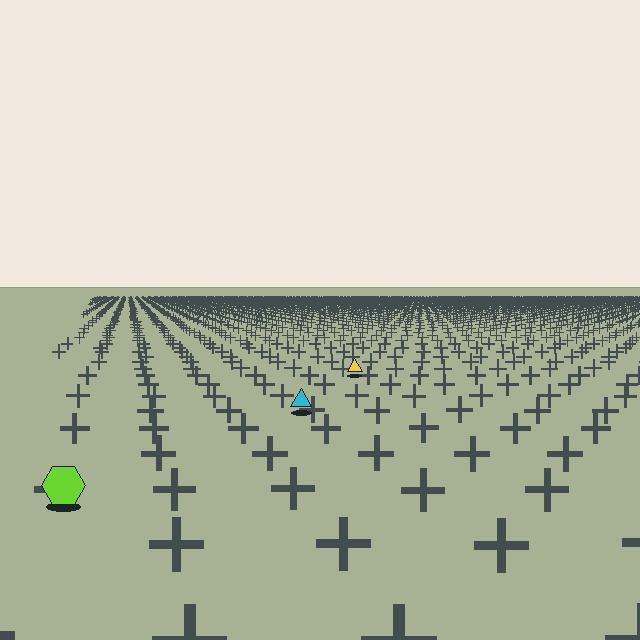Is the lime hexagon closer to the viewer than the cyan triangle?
Yes. The lime hexagon is closer — you can tell from the texture gradient: the ground texture is coarser near it.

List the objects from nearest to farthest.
From nearest to farthest: the lime hexagon, the cyan triangle, the yellow triangle.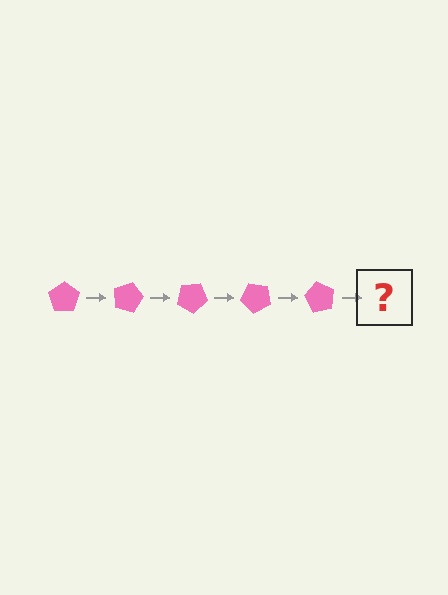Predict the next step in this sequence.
The next step is a pink pentagon rotated 75 degrees.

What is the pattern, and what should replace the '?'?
The pattern is that the pentagon rotates 15 degrees each step. The '?' should be a pink pentagon rotated 75 degrees.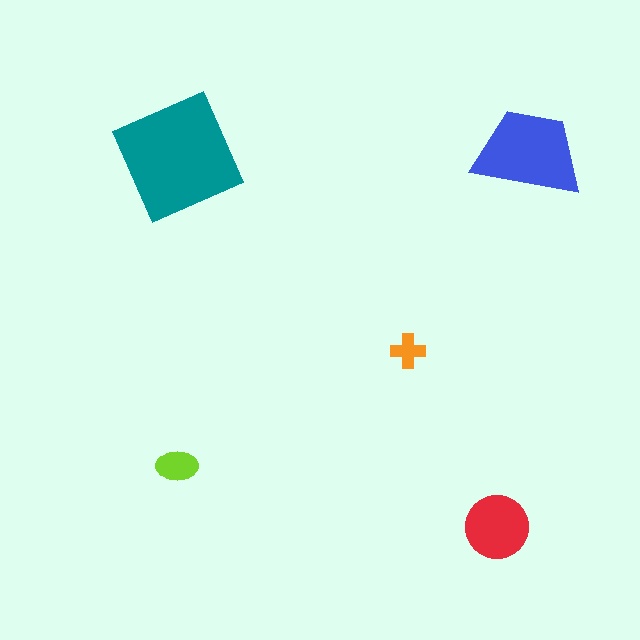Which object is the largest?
The teal square.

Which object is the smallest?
The orange cross.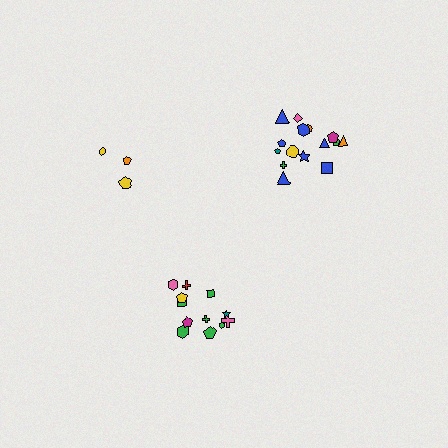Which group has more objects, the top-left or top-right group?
The top-right group.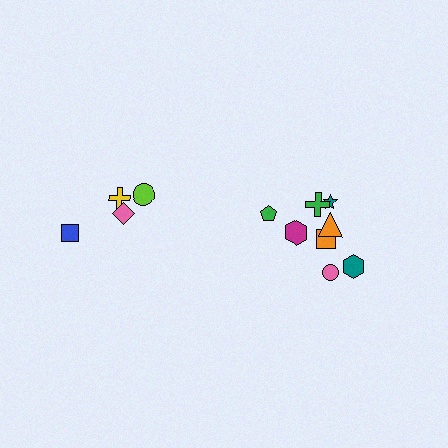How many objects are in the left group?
There are 4 objects.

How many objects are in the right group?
There are 8 objects.